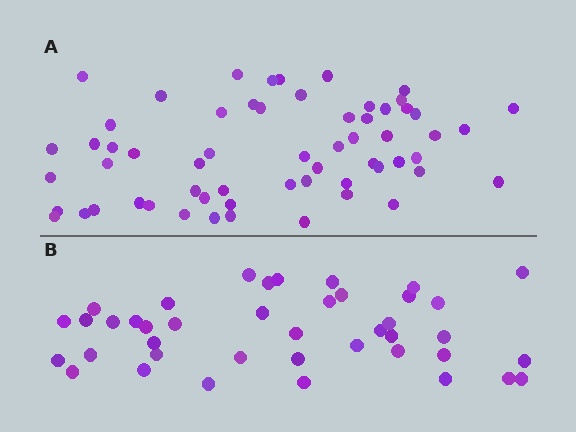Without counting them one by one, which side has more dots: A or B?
Region A (the top region) has more dots.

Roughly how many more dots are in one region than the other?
Region A has approximately 20 more dots than region B.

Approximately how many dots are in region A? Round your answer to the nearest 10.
About 60 dots.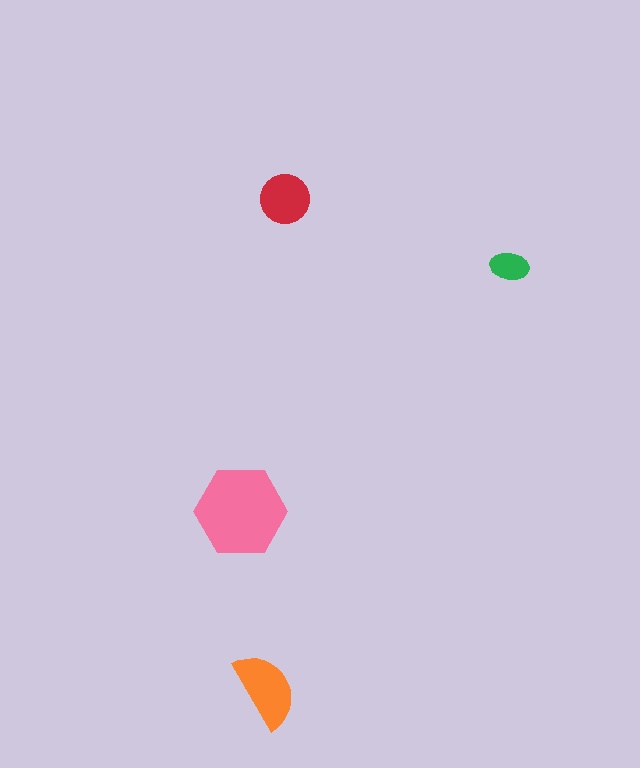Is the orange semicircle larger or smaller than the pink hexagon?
Smaller.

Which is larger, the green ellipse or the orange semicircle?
The orange semicircle.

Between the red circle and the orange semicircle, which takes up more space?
The orange semicircle.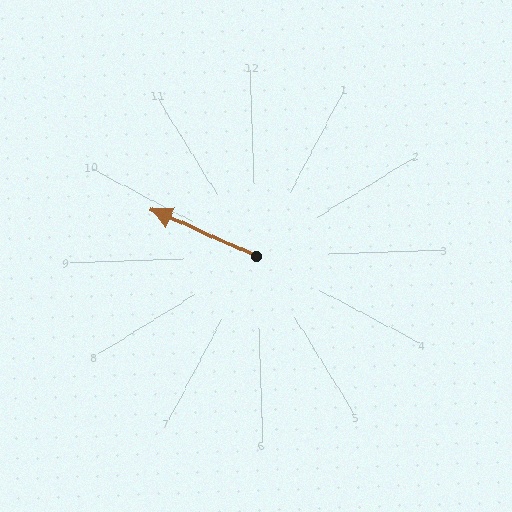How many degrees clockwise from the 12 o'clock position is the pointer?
Approximately 296 degrees.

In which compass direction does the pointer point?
Northwest.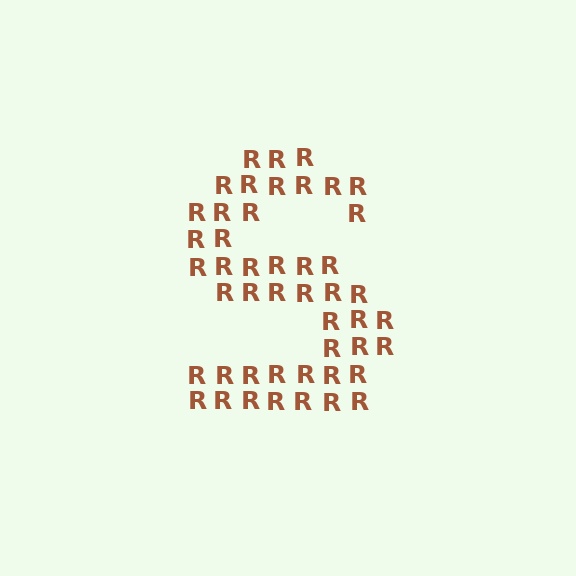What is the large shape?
The large shape is the letter S.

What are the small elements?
The small elements are letter R's.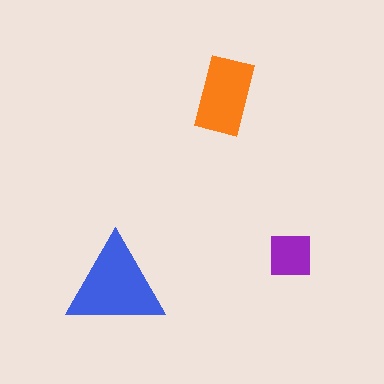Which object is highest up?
The orange rectangle is topmost.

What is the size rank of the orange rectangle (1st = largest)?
2nd.